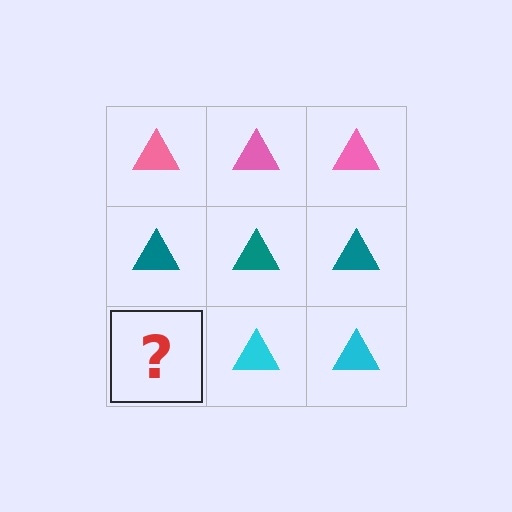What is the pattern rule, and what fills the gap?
The rule is that each row has a consistent color. The gap should be filled with a cyan triangle.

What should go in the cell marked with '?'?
The missing cell should contain a cyan triangle.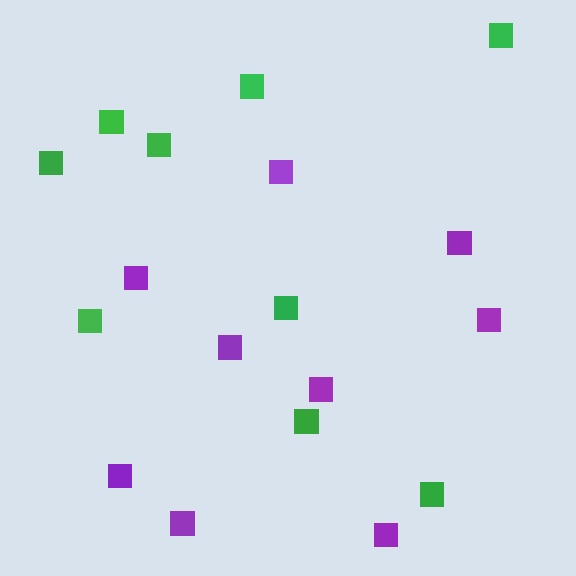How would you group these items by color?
There are 2 groups: one group of purple squares (9) and one group of green squares (9).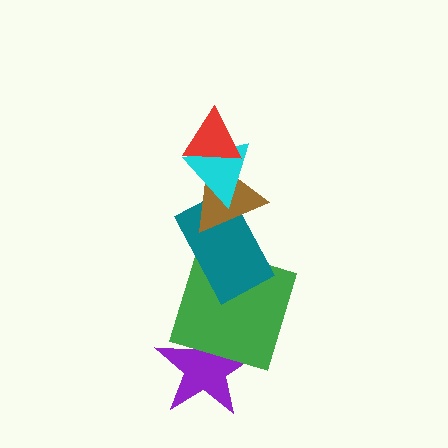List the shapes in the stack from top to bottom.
From top to bottom: the red triangle, the cyan triangle, the brown triangle, the teal rectangle, the green square, the purple star.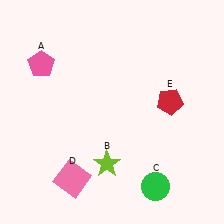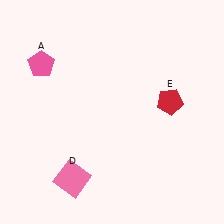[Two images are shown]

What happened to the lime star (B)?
The lime star (B) was removed in Image 2. It was in the bottom-left area of Image 1.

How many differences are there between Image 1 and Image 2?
There are 2 differences between the two images.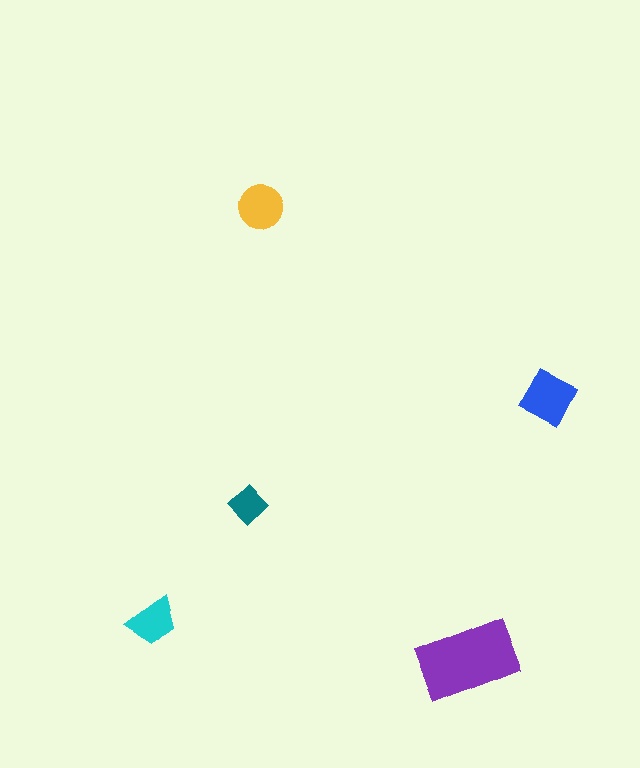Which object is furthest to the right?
The blue square is rightmost.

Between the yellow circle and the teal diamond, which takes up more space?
The yellow circle.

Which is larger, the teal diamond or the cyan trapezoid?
The cyan trapezoid.